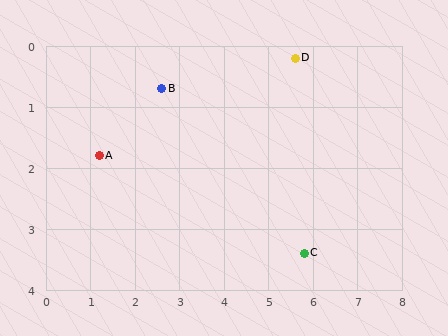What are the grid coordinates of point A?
Point A is at approximately (1.2, 1.8).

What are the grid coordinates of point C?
Point C is at approximately (5.8, 3.4).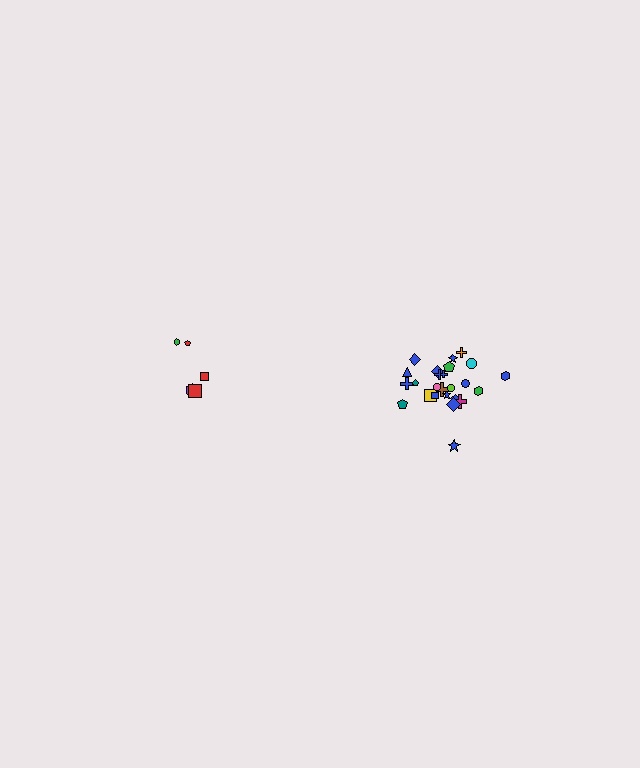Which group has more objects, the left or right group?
The right group.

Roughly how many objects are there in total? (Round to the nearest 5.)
Roughly 30 objects in total.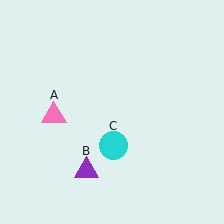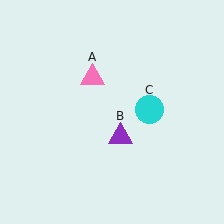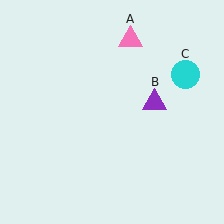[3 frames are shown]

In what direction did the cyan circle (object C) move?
The cyan circle (object C) moved up and to the right.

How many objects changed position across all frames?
3 objects changed position: pink triangle (object A), purple triangle (object B), cyan circle (object C).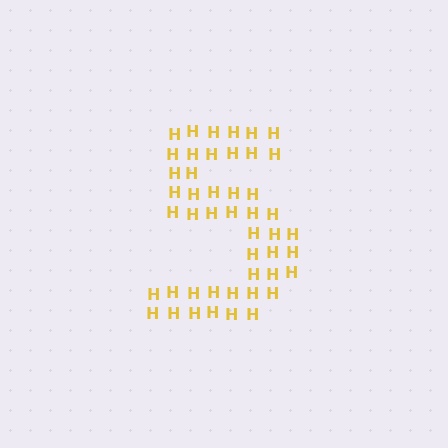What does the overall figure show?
The overall figure shows the digit 5.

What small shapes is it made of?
It is made of small letter H's.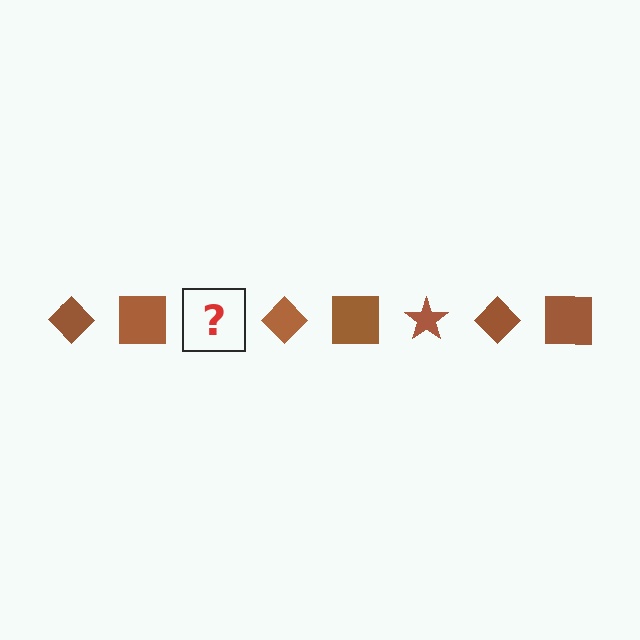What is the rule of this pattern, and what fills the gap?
The rule is that the pattern cycles through diamond, square, star shapes in brown. The gap should be filled with a brown star.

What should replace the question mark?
The question mark should be replaced with a brown star.